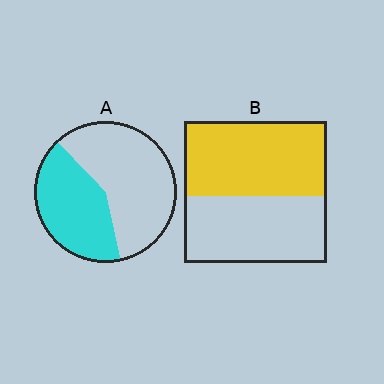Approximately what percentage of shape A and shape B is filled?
A is approximately 40% and B is approximately 55%.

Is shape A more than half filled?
No.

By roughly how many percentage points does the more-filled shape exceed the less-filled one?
By roughly 10 percentage points (B over A).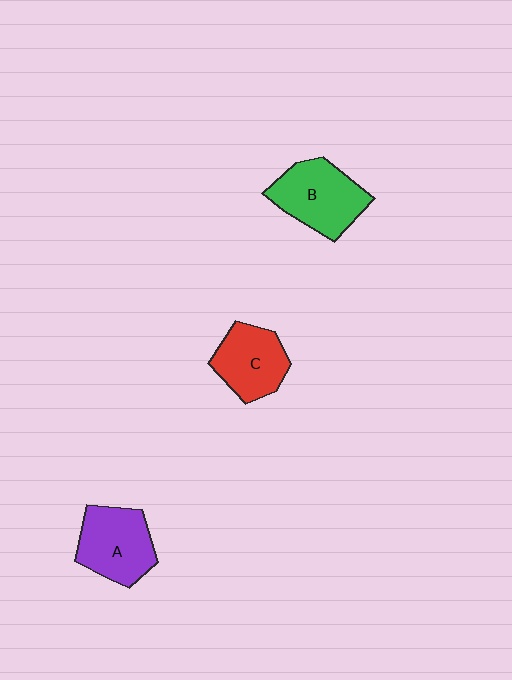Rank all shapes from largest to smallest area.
From largest to smallest: B (green), A (purple), C (red).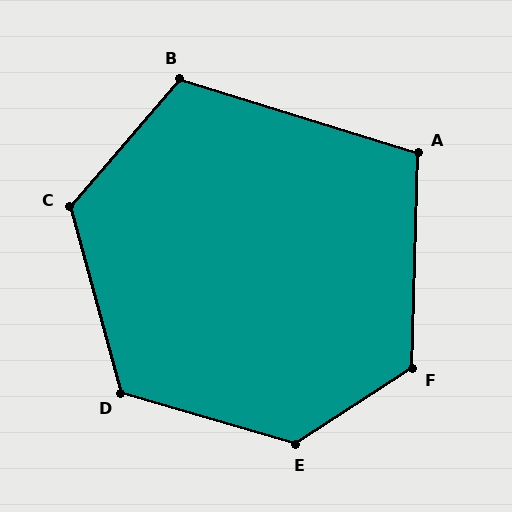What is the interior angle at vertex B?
Approximately 114 degrees (obtuse).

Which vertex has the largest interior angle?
E, at approximately 130 degrees.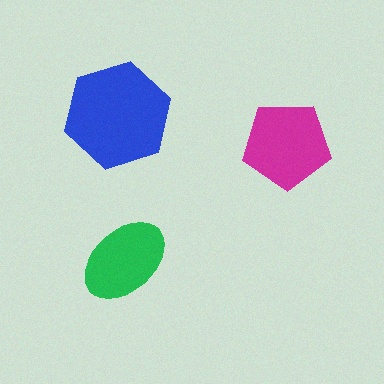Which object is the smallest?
The green ellipse.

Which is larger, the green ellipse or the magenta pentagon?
The magenta pentagon.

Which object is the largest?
The blue hexagon.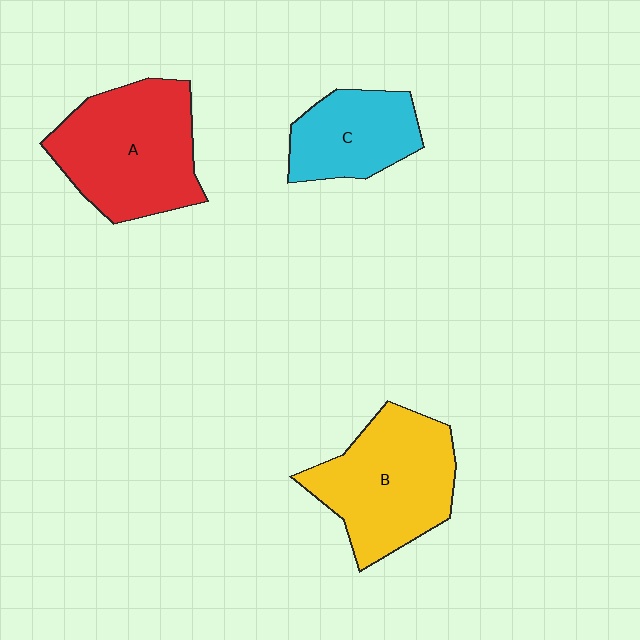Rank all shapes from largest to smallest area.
From largest to smallest: A (red), B (yellow), C (cyan).